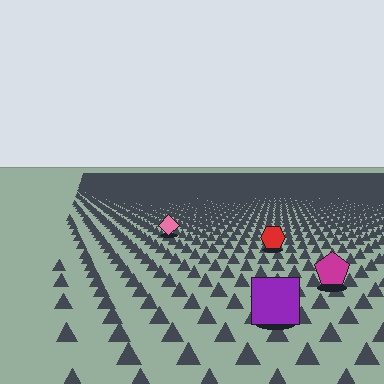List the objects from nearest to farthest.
From nearest to farthest: the purple square, the magenta pentagon, the red hexagon, the pink diamond.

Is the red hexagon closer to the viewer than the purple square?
No. The purple square is closer — you can tell from the texture gradient: the ground texture is coarser near it.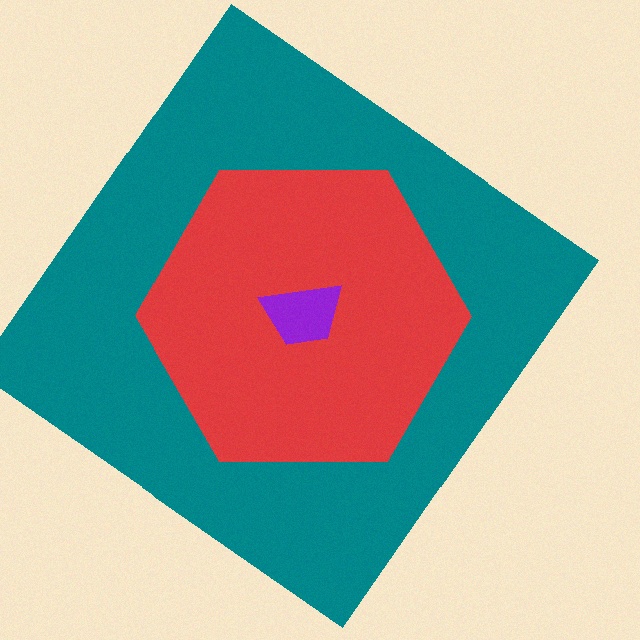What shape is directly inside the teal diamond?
The red hexagon.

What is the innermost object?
The purple trapezoid.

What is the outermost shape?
The teal diamond.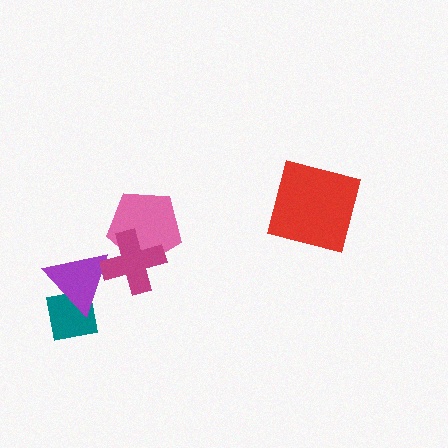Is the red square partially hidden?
No, no other shape covers it.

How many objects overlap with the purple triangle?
2 objects overlap with the purple triangle.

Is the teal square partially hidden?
Yes, it is partially covered by another shape.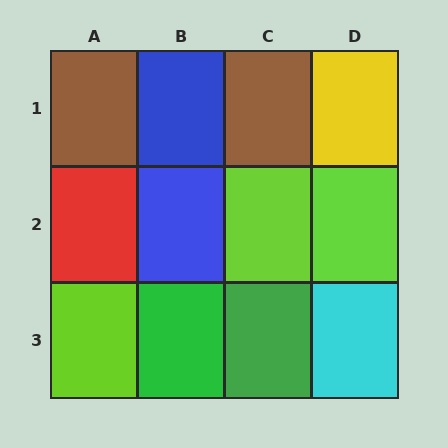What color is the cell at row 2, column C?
Lime.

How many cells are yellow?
1 cell is yellow.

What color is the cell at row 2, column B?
Blue.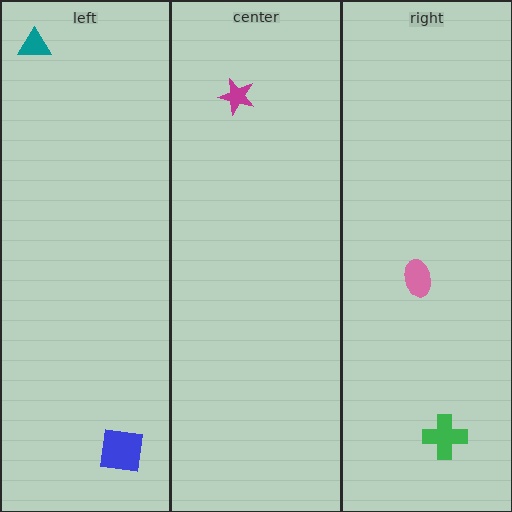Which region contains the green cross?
The right region.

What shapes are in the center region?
The magenta star.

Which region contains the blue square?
The left region.